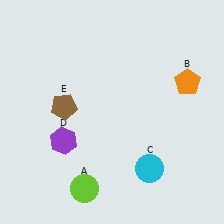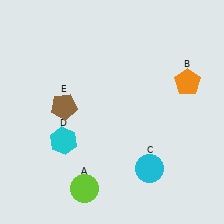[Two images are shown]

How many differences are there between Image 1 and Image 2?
There is 1 difference between the two images.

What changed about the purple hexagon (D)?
In Image 1, D is purple. In Image 2, it changed to cyan.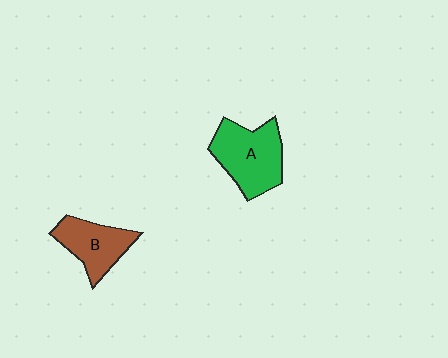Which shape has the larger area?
Shape A (green).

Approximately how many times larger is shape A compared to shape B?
Approximately 1.3 times.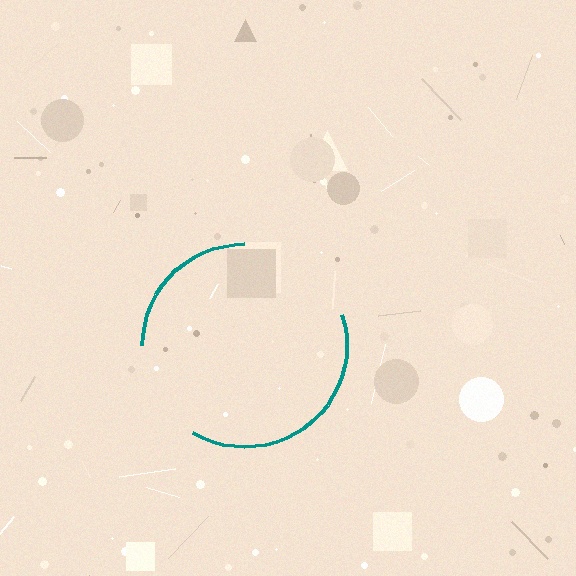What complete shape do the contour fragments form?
The contour fragments form a circle.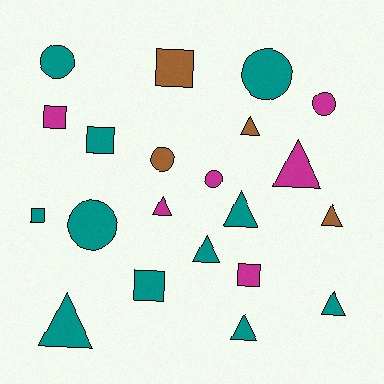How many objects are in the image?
There are 21 objects.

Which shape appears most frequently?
Triangle, with 9 objects.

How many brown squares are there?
There is 1 brown square.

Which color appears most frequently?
Teal, with 11 objects.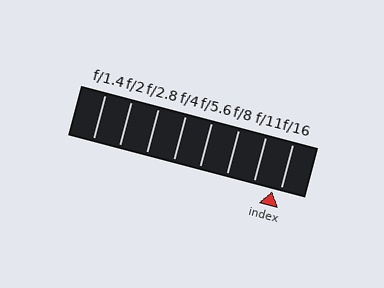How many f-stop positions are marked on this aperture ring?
There are 8 f-stop positions marked.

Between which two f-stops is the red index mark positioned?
The index mark is between f/11 and f/16.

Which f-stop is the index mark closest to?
The index mark is closest to f/16.